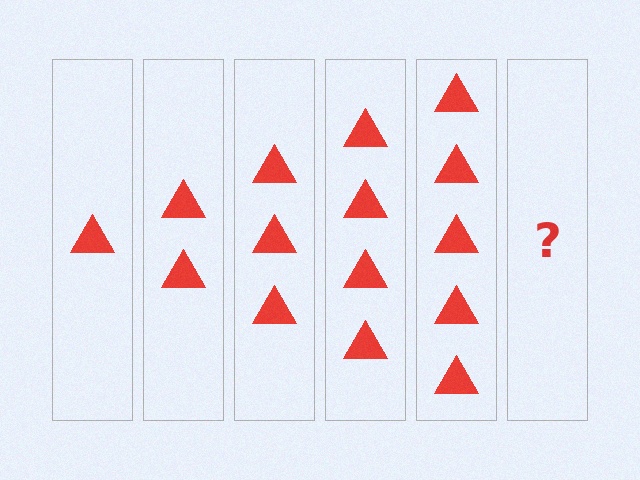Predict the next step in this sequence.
The next step is 6 triangles.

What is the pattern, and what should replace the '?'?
The pattern is that each step adds one more triangle. The '?' should be 6 triangles.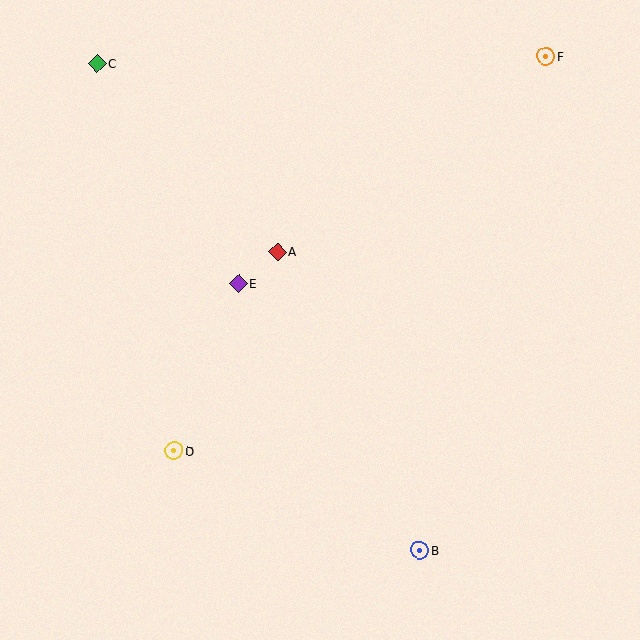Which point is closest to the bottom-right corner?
Point B is closest to the bottom-right corner.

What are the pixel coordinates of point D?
Point D is at (174, 451).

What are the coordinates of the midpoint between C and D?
The midpoint between C and D is at (135, 257).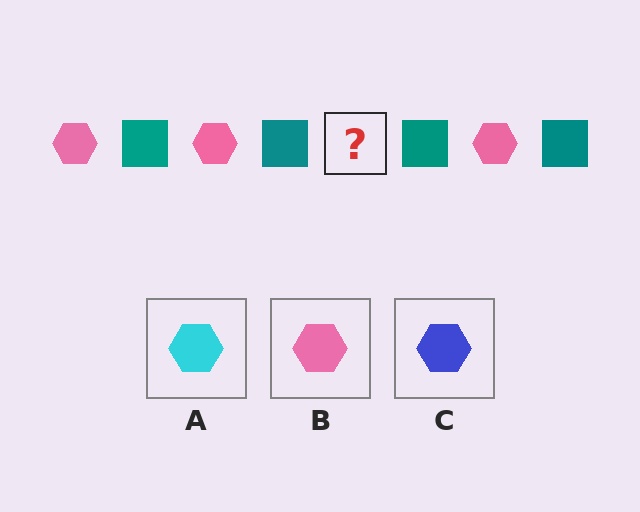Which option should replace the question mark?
Option B.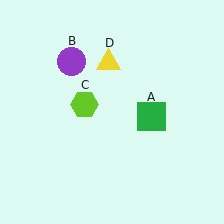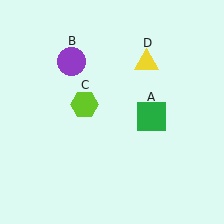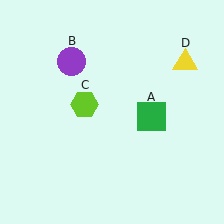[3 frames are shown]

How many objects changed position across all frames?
1 object changed position: yellow triangle (object D).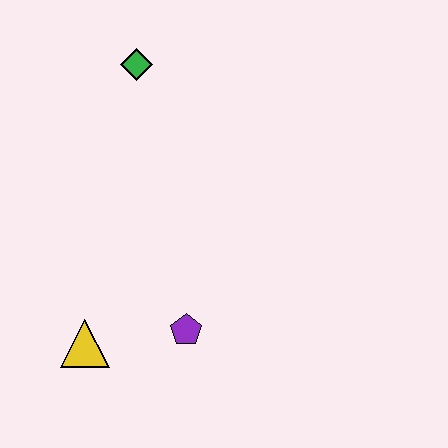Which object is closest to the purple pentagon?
The yellow triangle is closest to the purple pentagon.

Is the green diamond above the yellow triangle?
Yes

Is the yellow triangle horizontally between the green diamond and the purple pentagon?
No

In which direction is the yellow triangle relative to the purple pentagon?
The yellow triangle is to the left of the purple pentagon.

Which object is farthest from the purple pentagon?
The green diamond is farthest from the purple pentagon.